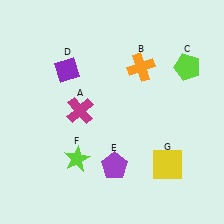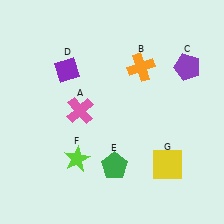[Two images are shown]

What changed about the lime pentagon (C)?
In Image 1, C is lime. In Image 2, it changed to purple.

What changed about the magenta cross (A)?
In Image 1, A is magenta. In Image 2, it changed to pink.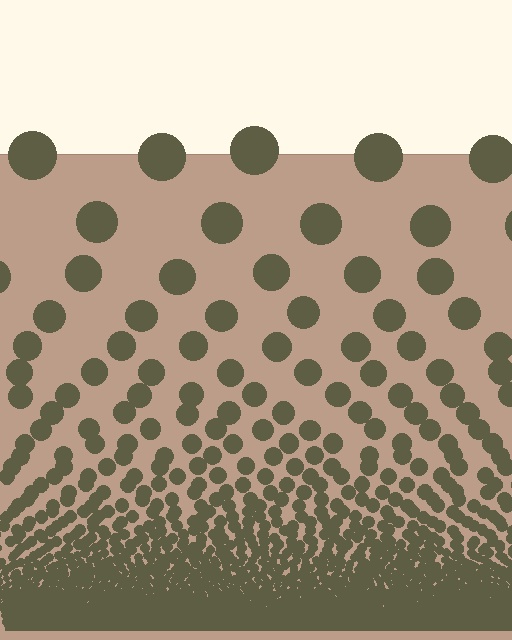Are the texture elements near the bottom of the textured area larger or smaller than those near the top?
Smaller. The gradient is inverted — elements near the bottom are smaller and denser.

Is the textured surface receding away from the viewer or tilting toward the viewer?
The surface appears to tilt toward the viewer. Texture elements get larger and sparser toward the top.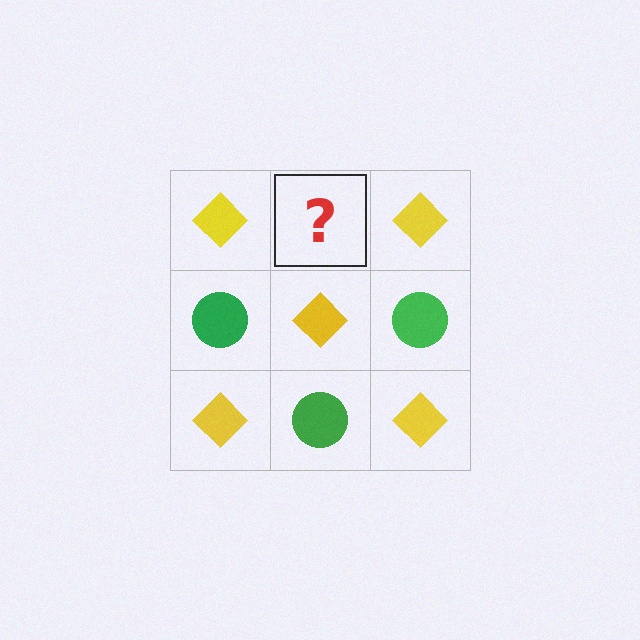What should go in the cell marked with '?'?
The missing cell should contain a green circle.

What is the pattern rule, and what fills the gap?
The rule is that it alternates yellow diamond and green circle in a checkerboard pattern. The gap should be filled with a green circle.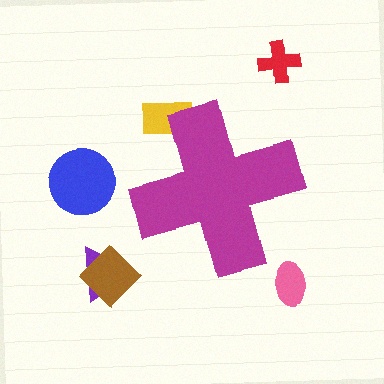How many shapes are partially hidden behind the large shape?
1 shape is partially hidden.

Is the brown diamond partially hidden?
No, the brown diamond is fully visible.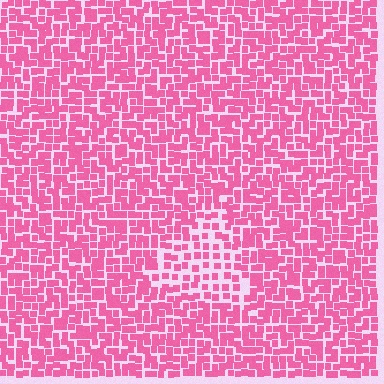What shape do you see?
I see a triangle.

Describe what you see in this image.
The image contains small pink elements arranged at two different densities. A triangle-shaped region is visible where the elements are less densely packed than the surrounding area.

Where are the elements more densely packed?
The elements are more densely packed outside the triangle boundary.